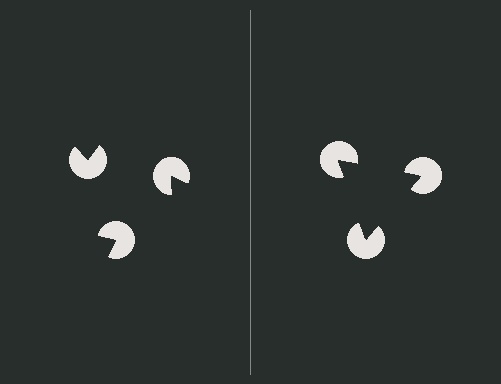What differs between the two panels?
The pac-man discs are positioned identically on both sides; only the wedge orientations differ. On the right they align to a triangle; on the left they are misaligned.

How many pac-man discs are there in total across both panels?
6 — 3 on each side.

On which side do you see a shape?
An illusory triangle appears on the right side. On the left side the wedge cuts are rotated, so no coherent shape forms.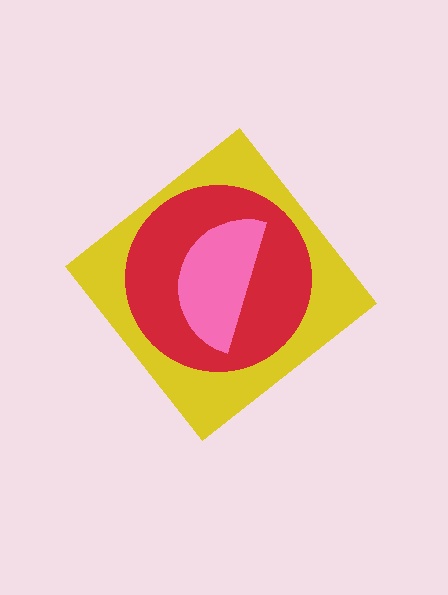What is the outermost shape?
The yellow diamond.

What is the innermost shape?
The pink semicircle.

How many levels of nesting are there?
3.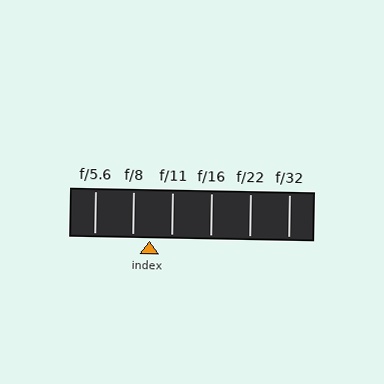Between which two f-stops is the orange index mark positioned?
The index mark is between f/8 and f/11.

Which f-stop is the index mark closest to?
The index mark is closest to f/8.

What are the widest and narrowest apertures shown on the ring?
The widest aperture shown is f/5.6 and the narrowest is f/32.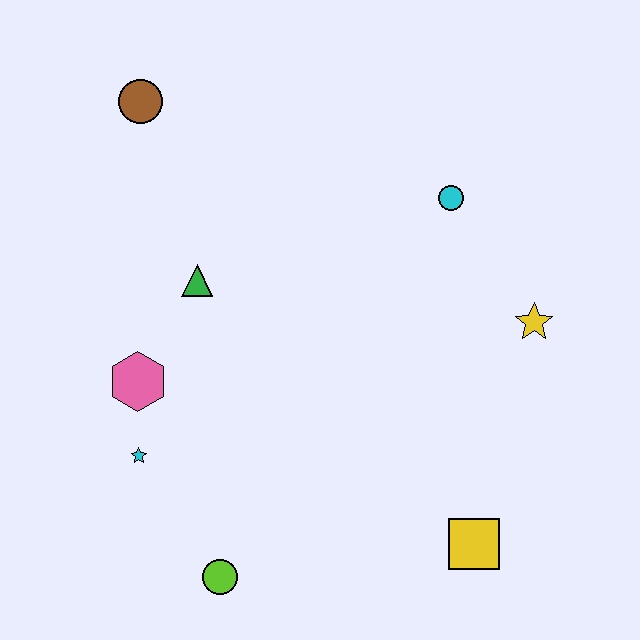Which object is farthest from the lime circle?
The brown circle is farthest from the lime circle.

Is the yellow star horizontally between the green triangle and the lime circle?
No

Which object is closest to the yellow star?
The cyan circle is closest to the yellow star.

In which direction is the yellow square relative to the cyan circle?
The yellow square is below the cyan circle.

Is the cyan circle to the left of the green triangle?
No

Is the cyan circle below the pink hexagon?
No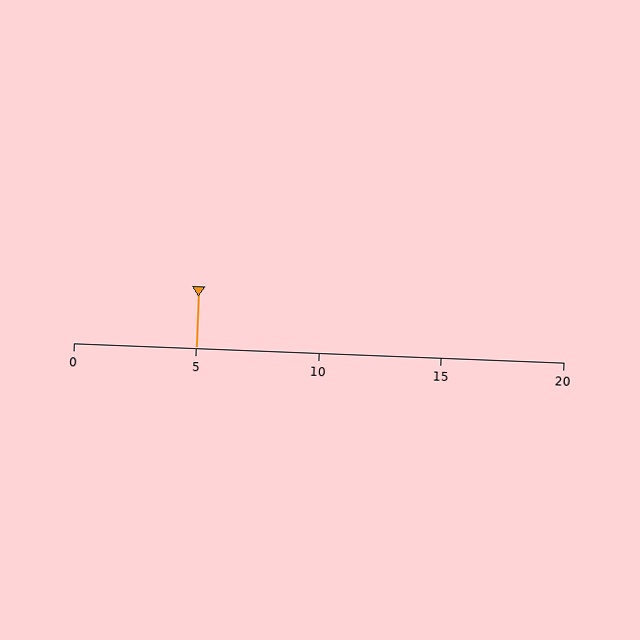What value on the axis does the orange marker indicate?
The marker indicates approximately 5.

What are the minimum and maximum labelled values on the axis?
The axis runs from 0 to 20.